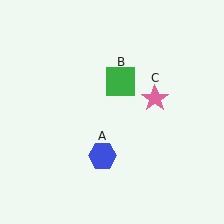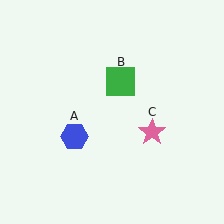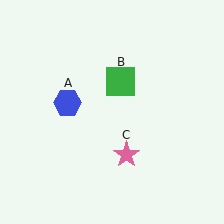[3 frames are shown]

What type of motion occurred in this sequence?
The blue hexagon (object A), pink star (object C) rotated clockwise around the center of the scene.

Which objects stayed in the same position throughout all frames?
Green square (object B) remained stationary.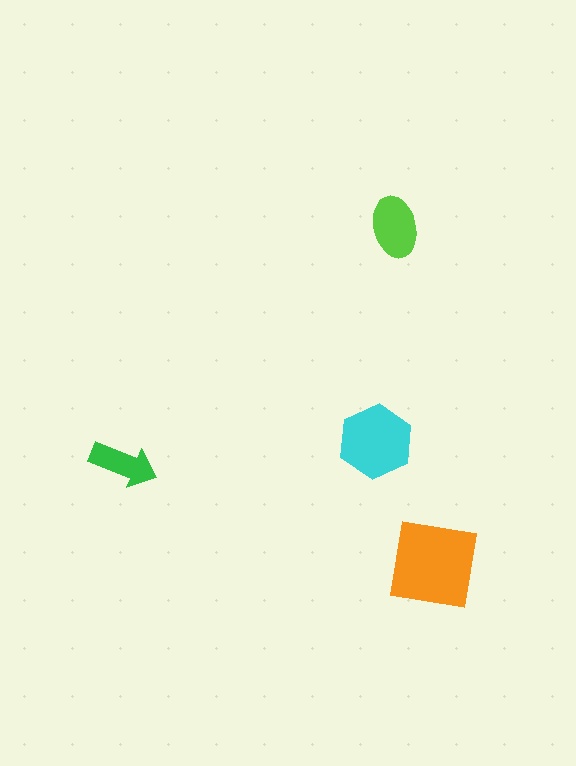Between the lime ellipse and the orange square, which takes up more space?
The orange square.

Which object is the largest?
The orange square.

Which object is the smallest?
The green arrow.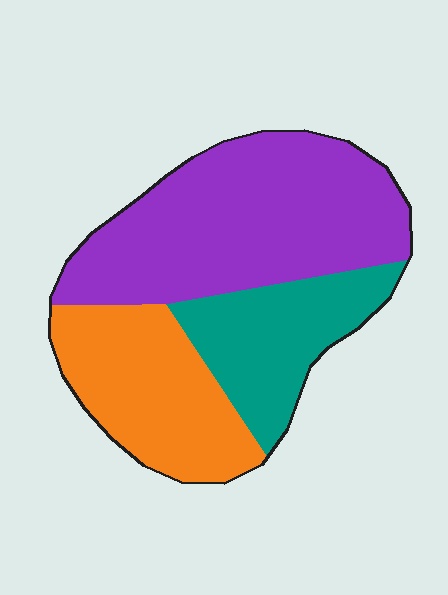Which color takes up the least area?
Teal, at roughly 25%.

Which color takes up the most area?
Purple, at roughly 50%.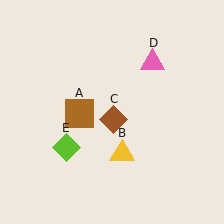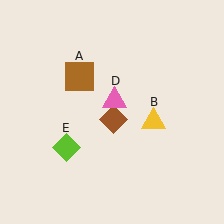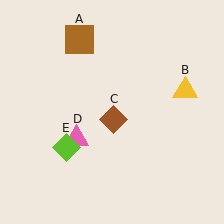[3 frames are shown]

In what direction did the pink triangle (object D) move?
The pink triangle (object D) moved down and to the left.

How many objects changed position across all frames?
3 objects changed position: brown square (object A), yellow triangle (object B), pink triangle (object D).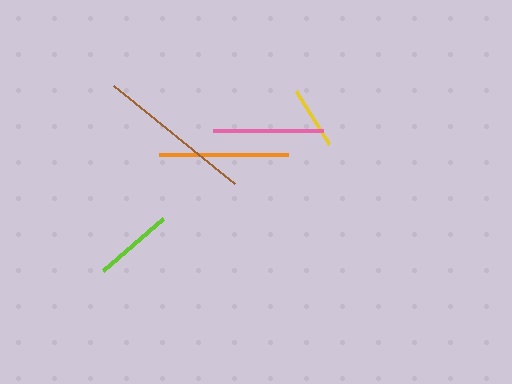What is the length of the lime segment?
The lime segment is approximately 79 pixels long.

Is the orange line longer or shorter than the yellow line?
The orange line is longer than the yellow line.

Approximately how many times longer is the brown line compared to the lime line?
The brown line is approximately 2.0 times the length of the lime line.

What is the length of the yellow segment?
The yellow segment is approximately 62 pixels long.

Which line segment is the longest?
The brown line is the longest at approximately 155 pixels.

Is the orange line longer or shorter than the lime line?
The orange line is longer than the lime line.